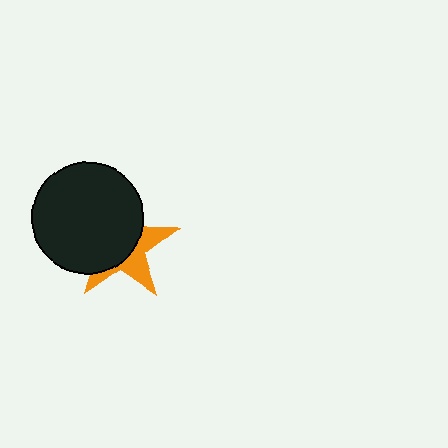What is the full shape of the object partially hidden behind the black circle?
The partially hidden object is an orange star.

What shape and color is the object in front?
The object in front is a black circle.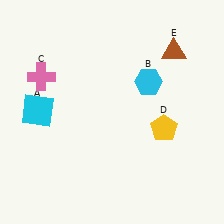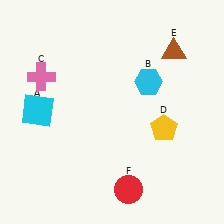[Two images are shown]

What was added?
A red circle (F) was added in Image 2.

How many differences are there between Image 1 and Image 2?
There is 1 difference between the two images.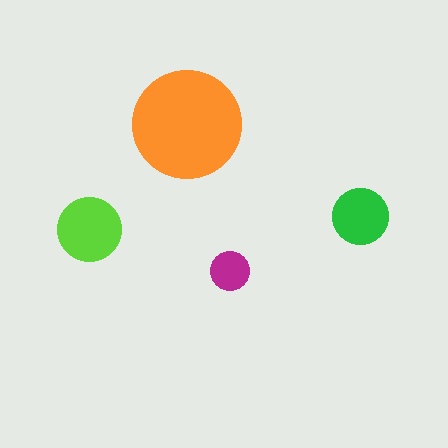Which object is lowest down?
The magenta circle is bottommost.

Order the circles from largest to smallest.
the orange one, the lime one, the green one, the magenta one.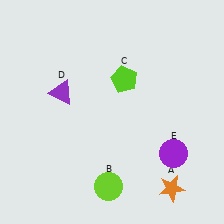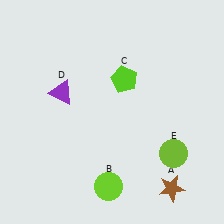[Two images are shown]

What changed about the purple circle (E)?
In Image 1, E is purple. In Image 2, it changed to lime.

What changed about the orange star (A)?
In Image 1, A is orange. In Image 2, it changed to brown.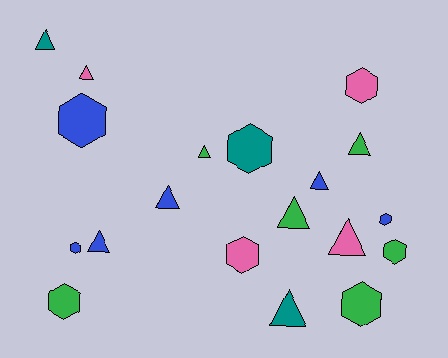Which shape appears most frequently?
Triangle, with 10 objects.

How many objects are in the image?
There are 19 objects.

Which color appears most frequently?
Blue, with 6 objects.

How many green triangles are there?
There are 3 green triangles.